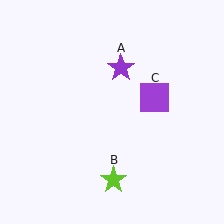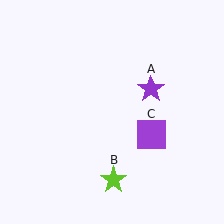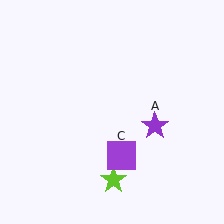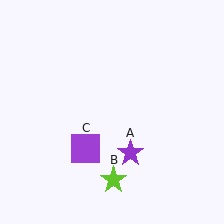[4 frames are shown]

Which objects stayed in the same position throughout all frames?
Lime star (object B) remained stationary.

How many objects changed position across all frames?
2 objects changed position: purple star (object A), purple square (object C).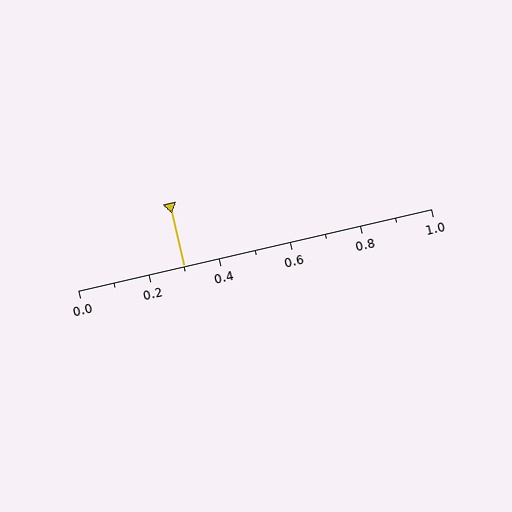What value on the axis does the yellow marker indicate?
The marker indicates approximately 0.3.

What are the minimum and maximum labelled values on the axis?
The axis runs from 0.0 to 1.0.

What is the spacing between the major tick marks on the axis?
The major ticks are spaced 0.2 apart.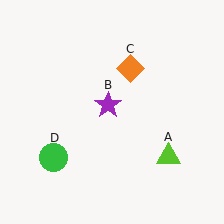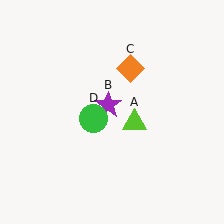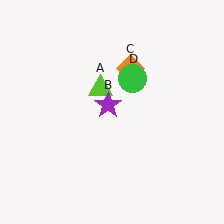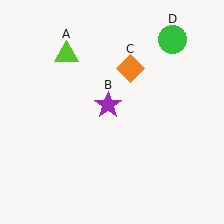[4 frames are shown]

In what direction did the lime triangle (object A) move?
The lime triangle (object A) moved up and to the left.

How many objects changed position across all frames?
2 objects changed position: lime triangle (object A), green circle (object D).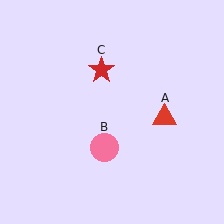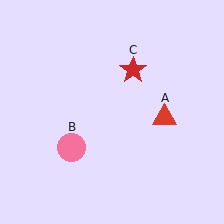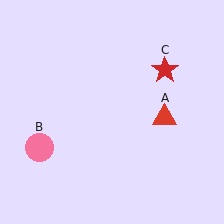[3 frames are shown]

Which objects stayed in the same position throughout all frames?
Red triangle (object A) remained stationary.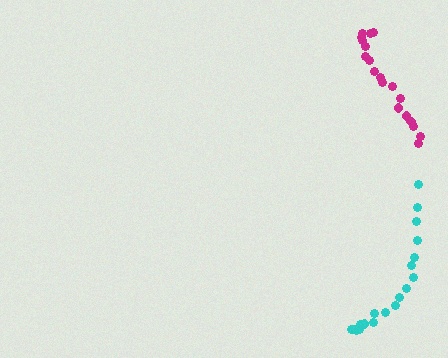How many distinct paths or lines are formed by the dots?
There are 2 distinct paths.